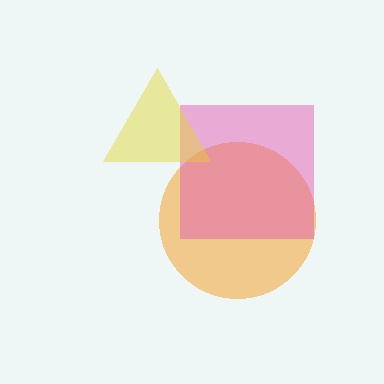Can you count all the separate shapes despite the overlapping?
Yes, there are 3 separate shapes.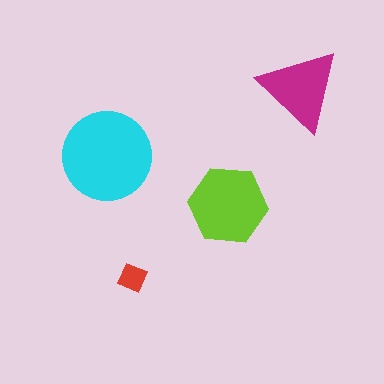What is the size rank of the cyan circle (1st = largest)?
1st.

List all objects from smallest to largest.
The red diamond, the magenta triangle, the lime hexagon, the cyan circle.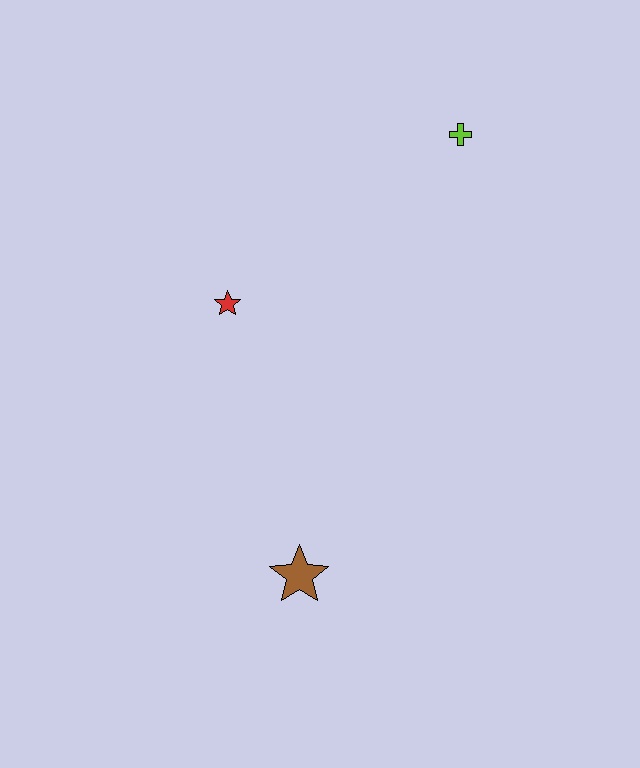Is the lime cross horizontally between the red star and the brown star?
No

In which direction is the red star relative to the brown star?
The red star is above the brown star.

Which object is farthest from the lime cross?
The brown star is farthest from the lime cross.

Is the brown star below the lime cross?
Yes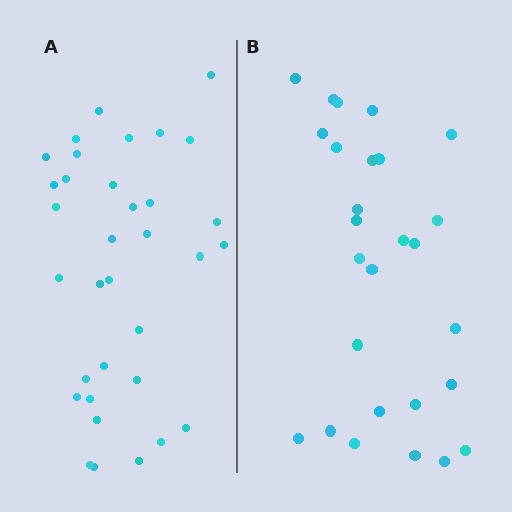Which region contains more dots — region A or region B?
Region A (the left region) has more dots.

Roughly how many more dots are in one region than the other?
Region A has roughly 8 or so more dots than region B.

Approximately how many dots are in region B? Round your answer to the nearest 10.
About 30 dots. (The exact count is 27, which rounds to 30.)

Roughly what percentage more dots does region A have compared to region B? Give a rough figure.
About 25% more.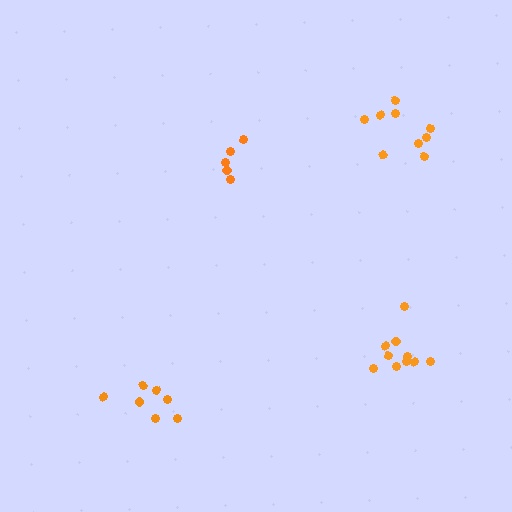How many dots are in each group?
Group 1: 10 dots, Group 2: 9 dots, Group 3: 5 dots, Group 4: 7 dots (31 total).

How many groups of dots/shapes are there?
There are 4 groups.